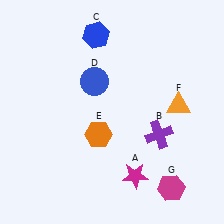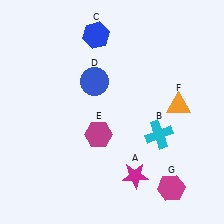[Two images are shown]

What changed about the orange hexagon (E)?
In Image 1, E is orange. In Image 2, it changed to magenta.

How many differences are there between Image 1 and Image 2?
There are 2 differences between the two images.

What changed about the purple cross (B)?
In Image 1, B is purple. In Image 2, it changed to cyan.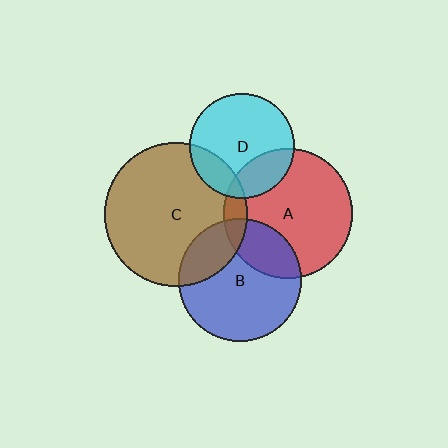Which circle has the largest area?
Circle C (brown).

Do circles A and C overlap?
Yes.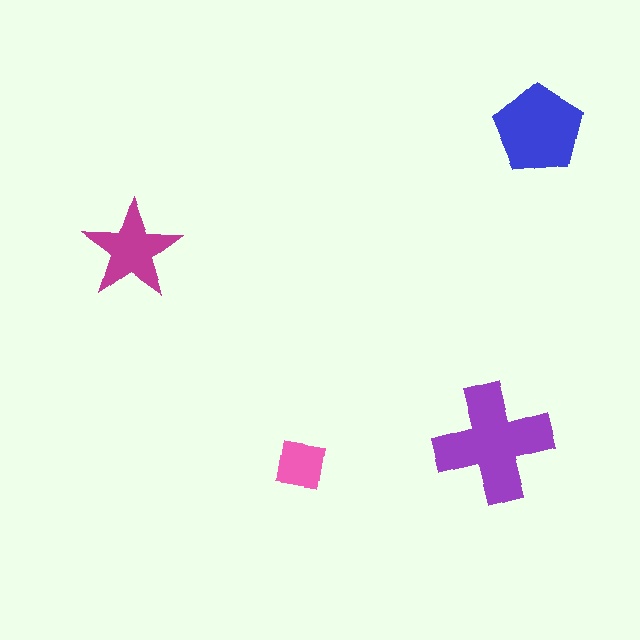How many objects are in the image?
There are 4 objects in the image.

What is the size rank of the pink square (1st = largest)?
4th.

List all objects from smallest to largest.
The pink square, the magenta star, the blue pentagon, the purple cross.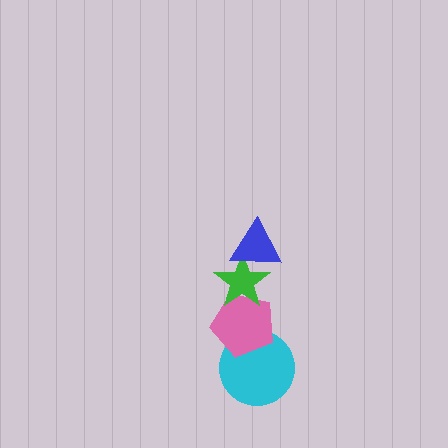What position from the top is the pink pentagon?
The pink pentagon is 3rd from the top.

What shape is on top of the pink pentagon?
The green star is on top of the pink pentagon.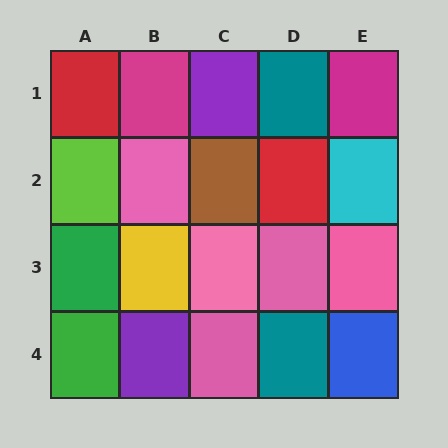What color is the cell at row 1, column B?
Magenta.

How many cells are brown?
1 cell is brown.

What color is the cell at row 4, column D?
Teal.